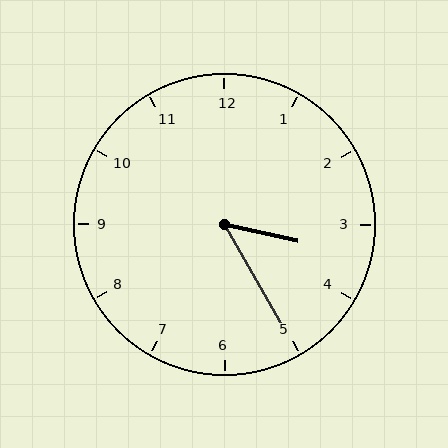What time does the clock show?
3:25.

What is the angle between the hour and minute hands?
Approximately 48 degrees.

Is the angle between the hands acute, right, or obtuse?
It is acute.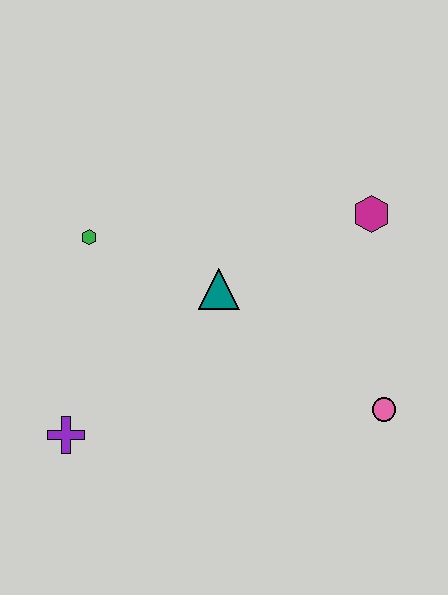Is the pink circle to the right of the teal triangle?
Yes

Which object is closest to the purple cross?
The green hexagon is closest to the purple cross.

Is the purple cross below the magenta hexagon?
Yes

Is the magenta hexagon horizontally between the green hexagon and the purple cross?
No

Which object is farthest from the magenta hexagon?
The purple cross is farthest from the magenta hexagon.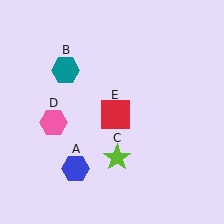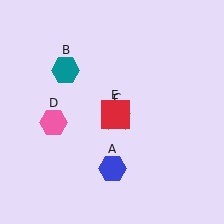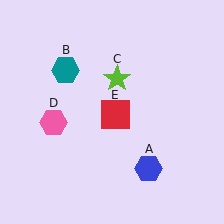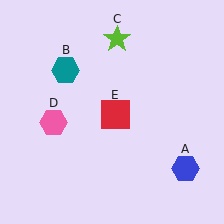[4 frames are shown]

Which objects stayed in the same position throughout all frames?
Teal hexagon (object B) and pink hexagon (object D) and red square (object E) remained stationary.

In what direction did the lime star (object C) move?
The lime star (object C) moved up.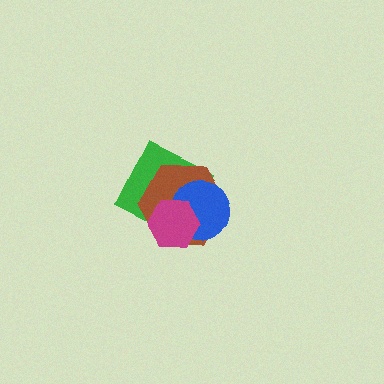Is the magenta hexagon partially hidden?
No, no other shape covers it.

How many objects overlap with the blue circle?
3 objects overlap with the blue circle.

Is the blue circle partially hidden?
Yes, it is partially covered by another shape.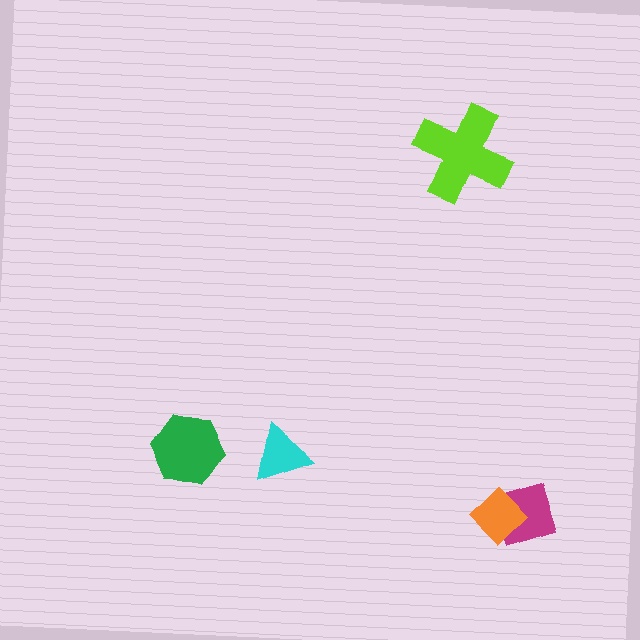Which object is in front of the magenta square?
The orange diamond is in front of the magenta square.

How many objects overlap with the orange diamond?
1 object overlaps with the orange diamond.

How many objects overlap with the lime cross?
0 objects overlap with the lime cross.